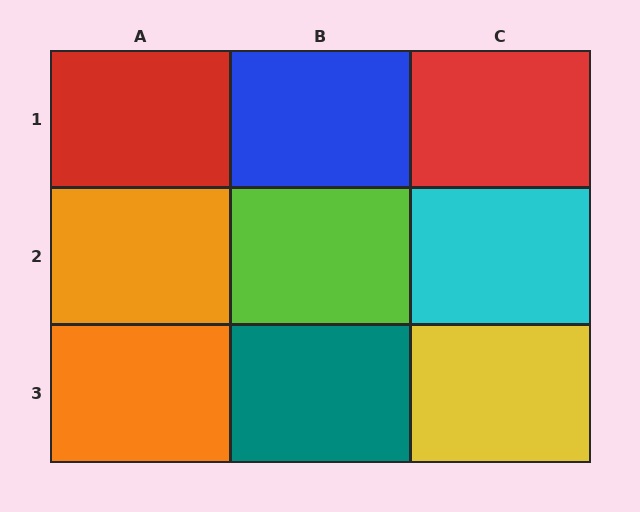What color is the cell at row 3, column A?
Orange.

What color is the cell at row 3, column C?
Yellow.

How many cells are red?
2 cells are red.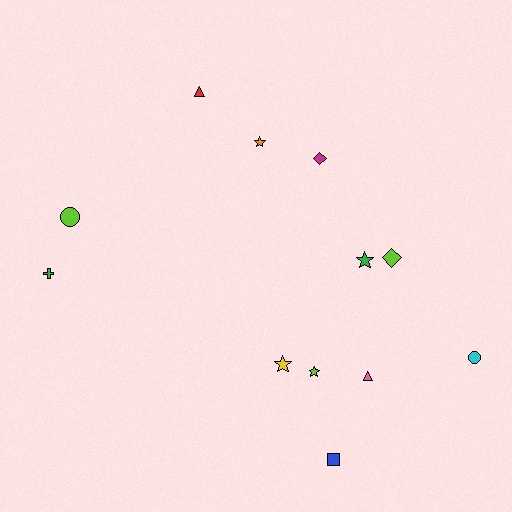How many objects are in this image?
There are 12 objects.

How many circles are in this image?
There are 2 circles.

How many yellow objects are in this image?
There is 1 yellow object.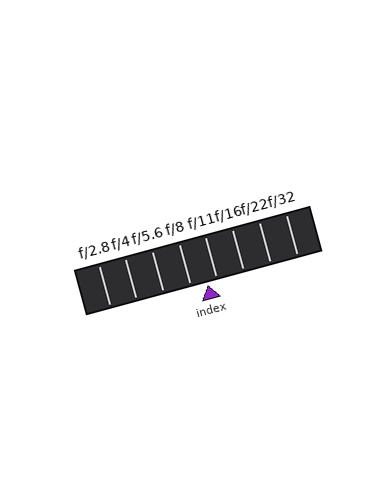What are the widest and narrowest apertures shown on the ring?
The widest aperture shown is f/2.8 and the narrowest is f/32.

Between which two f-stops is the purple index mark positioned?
The index mark is between f/8 and f/11.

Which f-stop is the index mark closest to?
The index mark is closest to f/11.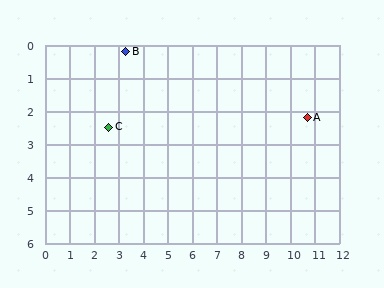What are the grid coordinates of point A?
Point A is at approximately (10.7, 2.2).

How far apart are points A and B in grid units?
Points A and B are about 7.7 grid units apart.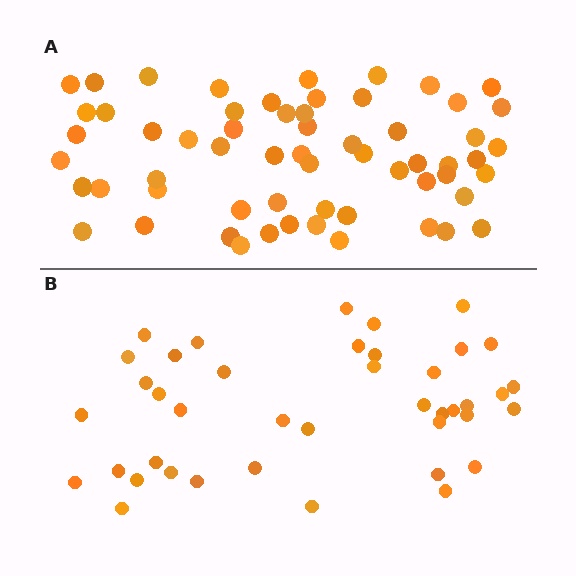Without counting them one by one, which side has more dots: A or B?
Region A (the top region) has more dots.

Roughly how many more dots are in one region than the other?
Region A has approximately 20 more dots than region B.